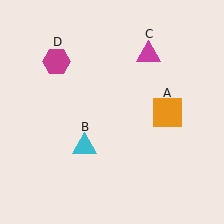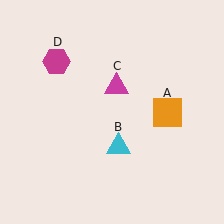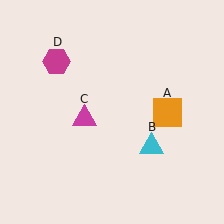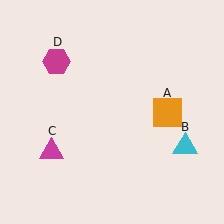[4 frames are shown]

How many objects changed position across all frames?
2 objects changed position: cyan triangle (object B), magenta triangle (object C).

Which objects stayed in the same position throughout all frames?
Orange square (object A) and magenta hexagon (object D) remained stationary.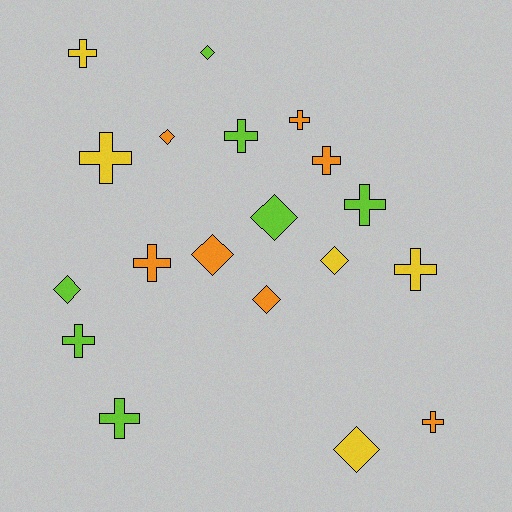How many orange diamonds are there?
There are 3 orange diamonds.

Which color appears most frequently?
Orange, with 7 objects.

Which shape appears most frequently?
Cross, with 11 objects.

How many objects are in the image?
There are 19 objects.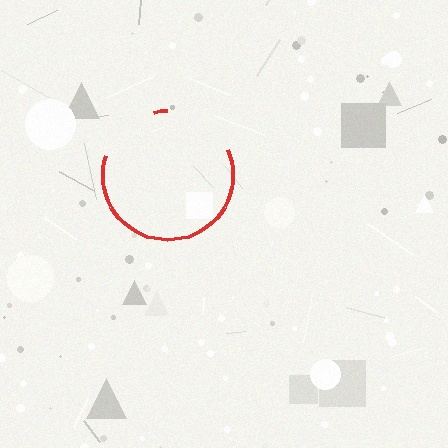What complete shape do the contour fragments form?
The contour fragments form a circle.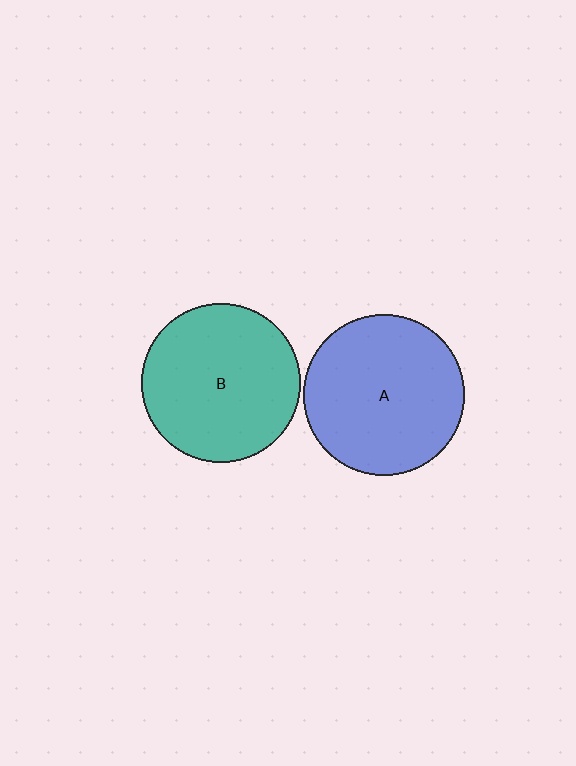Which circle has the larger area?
Circle A (blue).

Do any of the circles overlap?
No, none of the circles overlap.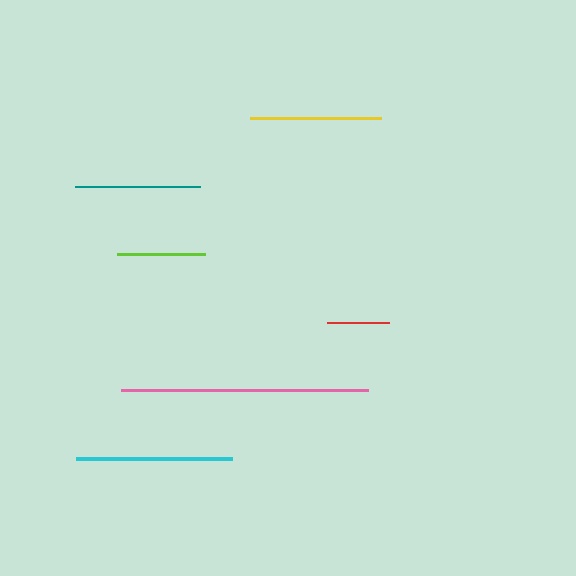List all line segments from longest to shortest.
From longest to shortest: pink, cyan, yellow, teal, lime, red.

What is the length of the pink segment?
The pink segment is approximately 246 pixels long.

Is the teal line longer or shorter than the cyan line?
The cyan line is longer than the teal line.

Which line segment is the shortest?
The red line is the shortest at approximately 61 pixels.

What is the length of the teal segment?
The teal segment is approximately 125 pixels long.